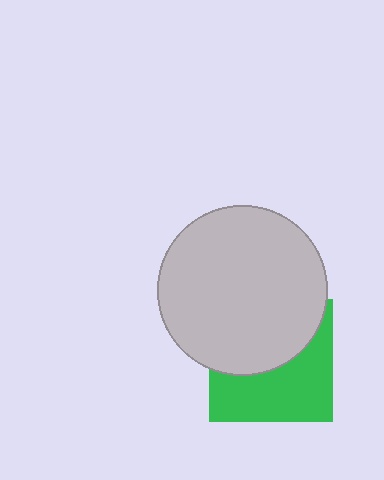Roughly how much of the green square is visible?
About half of it is visible (roughly 51%).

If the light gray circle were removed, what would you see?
You would see the complete green square.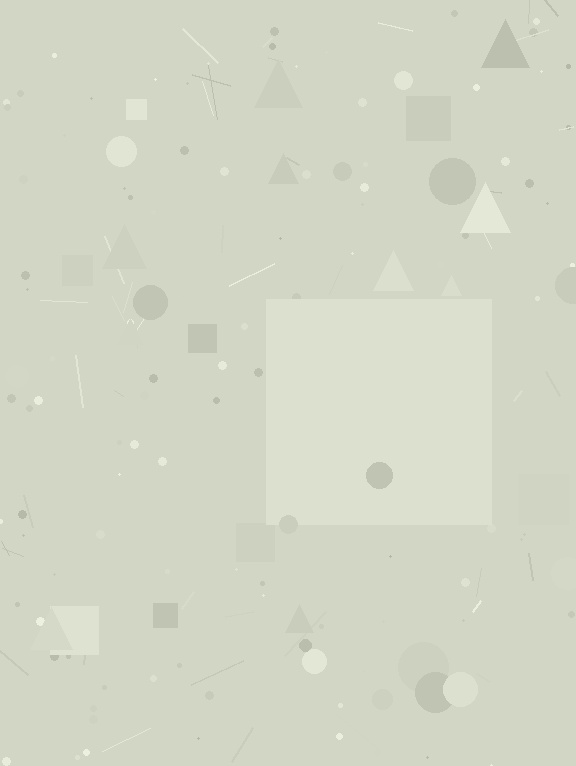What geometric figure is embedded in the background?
A square is embedded in the background.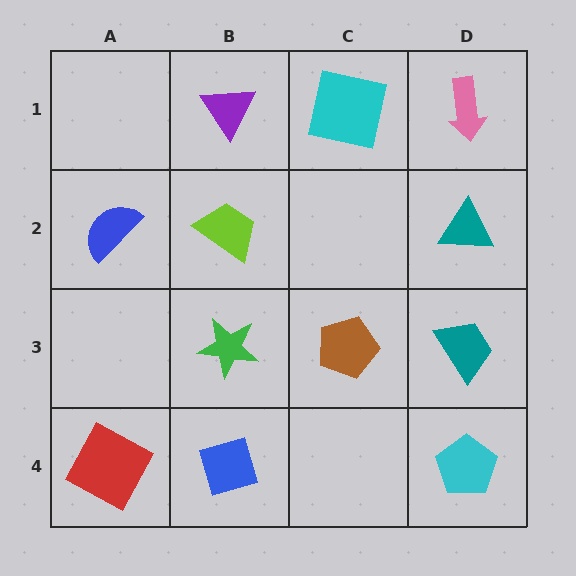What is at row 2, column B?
A lime trapezoid.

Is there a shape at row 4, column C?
No, that cell is empty.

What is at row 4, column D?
A cyan pentagon.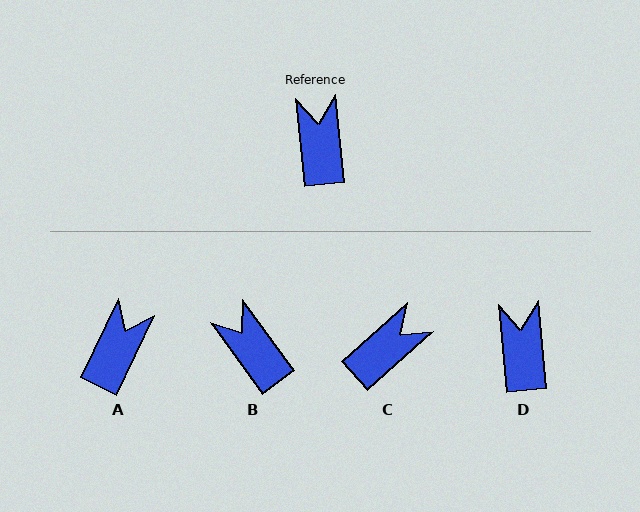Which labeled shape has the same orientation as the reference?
D.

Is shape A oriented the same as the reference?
No, it is off by about 31 degrees.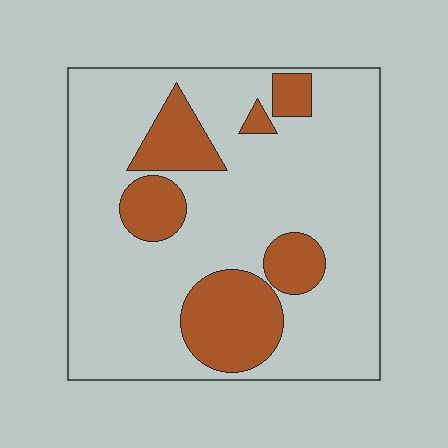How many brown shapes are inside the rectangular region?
6.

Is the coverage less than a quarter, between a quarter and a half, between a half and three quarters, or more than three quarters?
Less than a quarter.